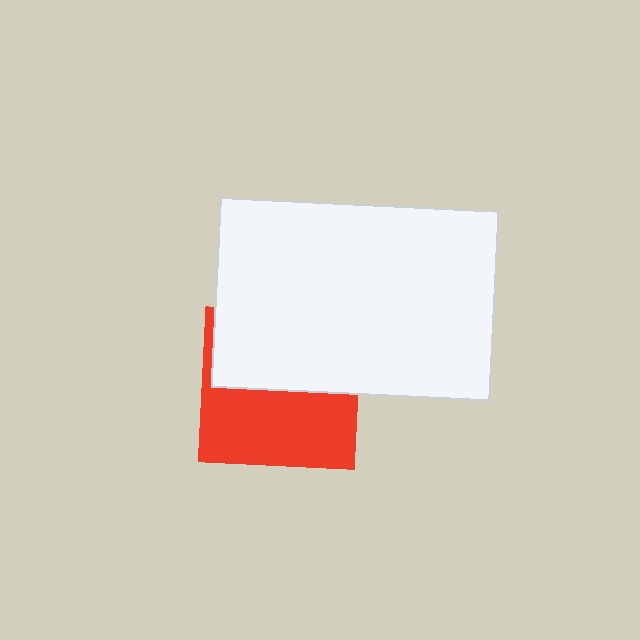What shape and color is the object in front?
The object in front is a white rectangle.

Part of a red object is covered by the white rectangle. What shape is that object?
It is a square.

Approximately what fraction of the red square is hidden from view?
Roughly 50% of the red square is hidden behind the white rectangle.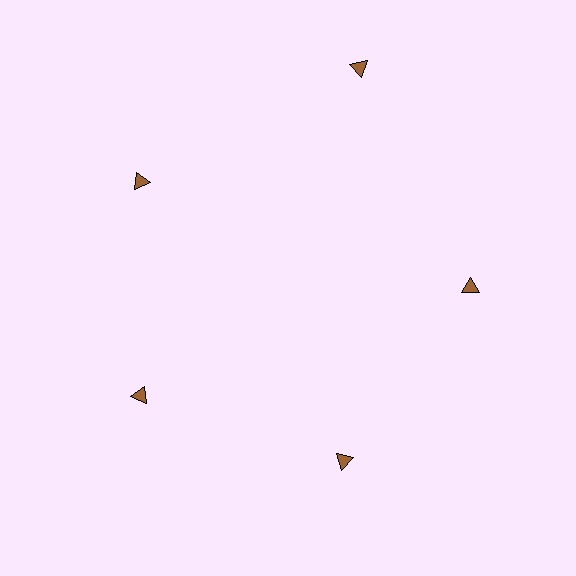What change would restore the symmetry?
The symmetry would be restored by moving it inward, back onto the ring so that all 5 triangles sit at equal angles and equal distance from the center.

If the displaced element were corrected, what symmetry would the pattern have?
It would have 5-fold rotational symmetry — the pattern would map onto itself every 72 degrees.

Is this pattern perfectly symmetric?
No. The 5 brown triangles are arranged in a ring, but one element near the 1 o'clock position is pushed outward from the center, breaking the 5-fold rotational symmetry.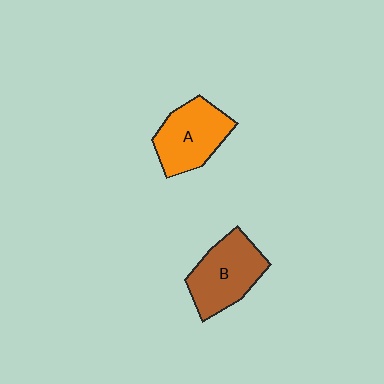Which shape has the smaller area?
Shape A (orange).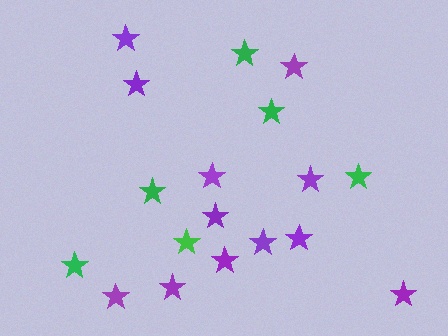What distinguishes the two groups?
There are 2 groups: one group of green stars (6) and one group of purple stars (12).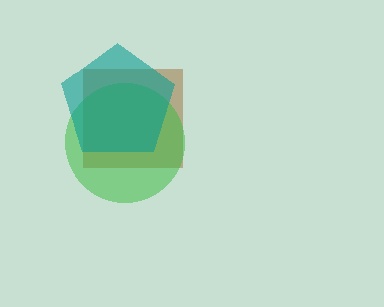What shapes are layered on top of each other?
The layered shapes are: a brown square, a green circle, a teal pentagon.